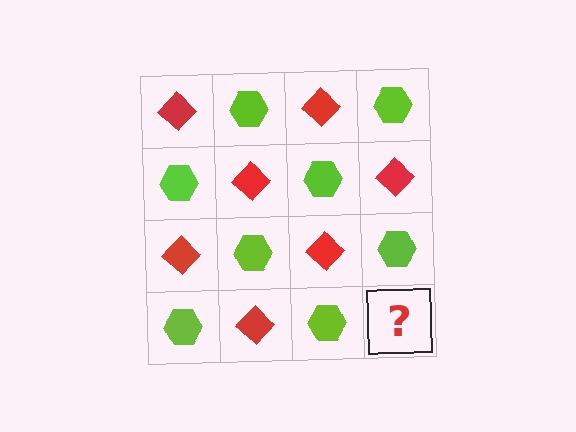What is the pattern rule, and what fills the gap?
The rule is that it alternates red diamond and lime hexagon in a checkerboard pattern. The gap should be filled with a red diamond.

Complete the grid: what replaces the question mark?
The question mark should be replaced with a red diamond.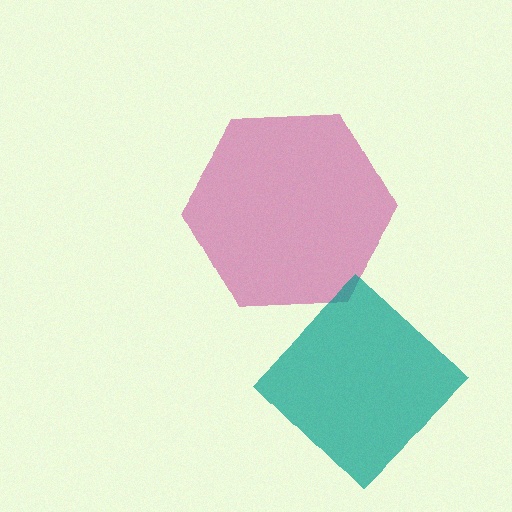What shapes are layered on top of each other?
The layered shapes are: a magenta hexagon, a teal diamond.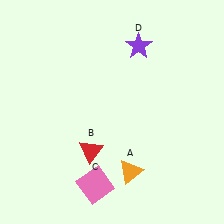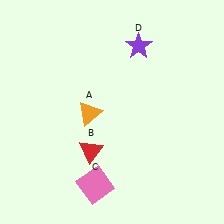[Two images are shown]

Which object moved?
The orange triangle (A) moved up.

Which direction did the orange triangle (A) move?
The orange triangle (A) moved up.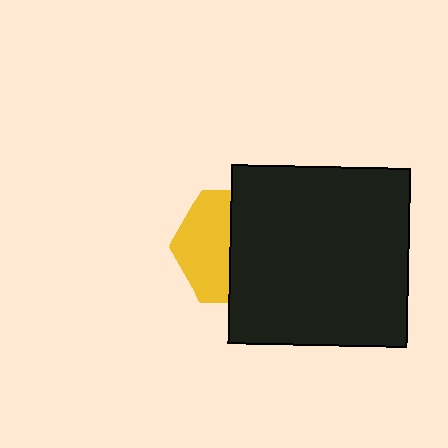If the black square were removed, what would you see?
You would see the complete yellow hexagon.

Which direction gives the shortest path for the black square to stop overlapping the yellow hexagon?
Moving right gives the shortest separation.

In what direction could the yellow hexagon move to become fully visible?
The yellow hexagon could move left. That would shift it out from behind the black square entirely.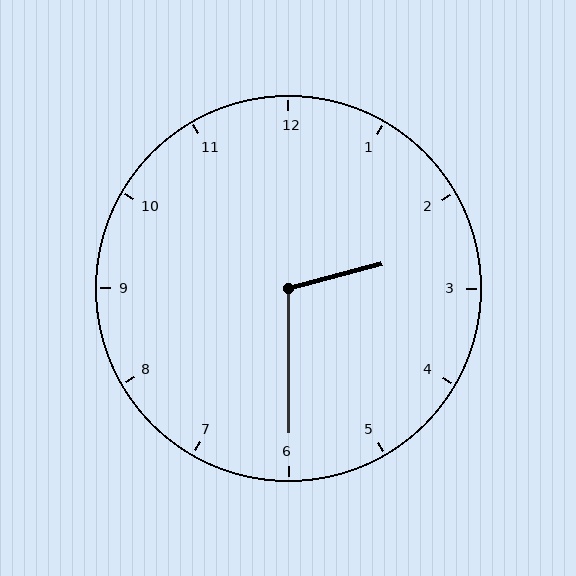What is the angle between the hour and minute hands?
Approximately 105 degrees.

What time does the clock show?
2:30.